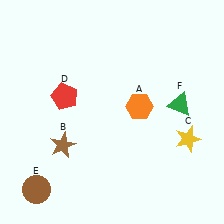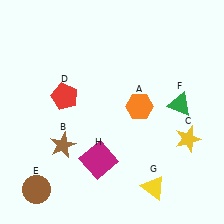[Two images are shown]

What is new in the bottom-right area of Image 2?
A yellow triangle (G) was added in the bottom-right area of Image 2.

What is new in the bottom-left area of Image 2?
A magenta square (H) was added in the bottom-left area of Image 2.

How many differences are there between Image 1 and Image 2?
There are 2 differences between the two images.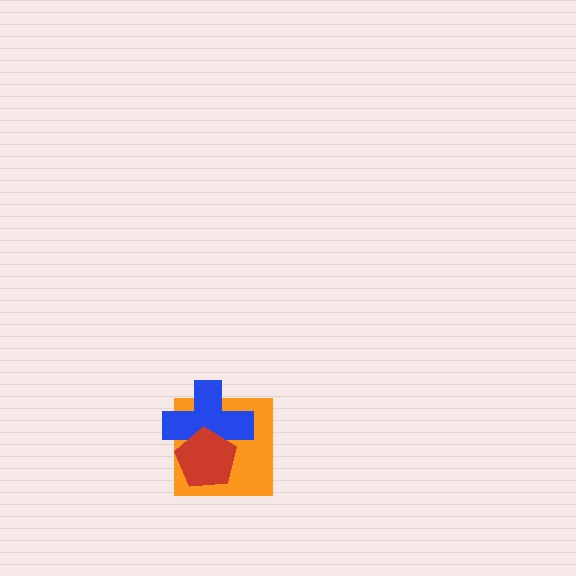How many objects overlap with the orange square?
2 objects overlap with the orange square.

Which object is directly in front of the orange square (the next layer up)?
The blue cross is directly in front of the orange square.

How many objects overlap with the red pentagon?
2 objects overlap with the red pentagon.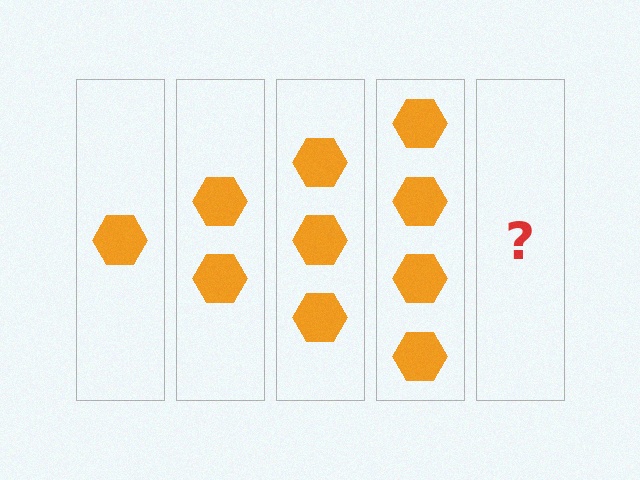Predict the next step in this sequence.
The next step is 5 hexagons.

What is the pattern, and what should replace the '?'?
The pattern is that each step adds one more hexagon. The '?' should be 5 hexagons.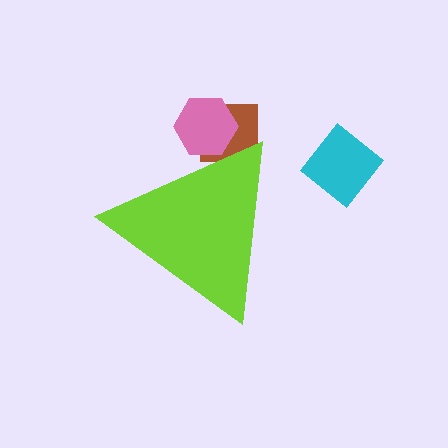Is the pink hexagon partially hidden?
Yes, the pink hexagon is partially hidden behind the lime triangle.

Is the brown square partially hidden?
Yes, the brown square is partially hidden behind the lime triangle.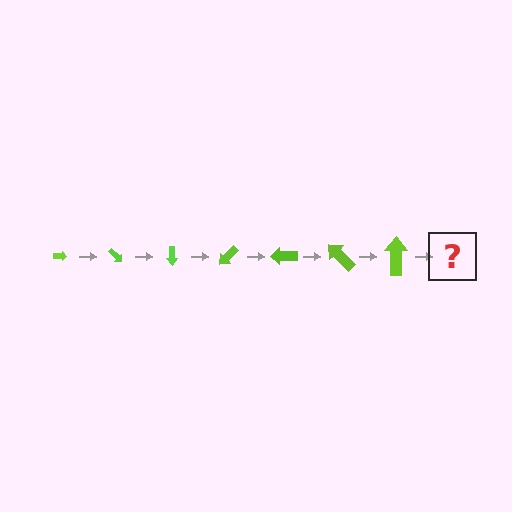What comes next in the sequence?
The next element should be an arrow, larger than the previous one and rotated 315 degrees from the start.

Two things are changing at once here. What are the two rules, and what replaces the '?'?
The two rules are that the arrow grows larger each step and it rotates 45 degrees each step. The '?' should be an arrow, larger than the previous one and rotated 315 degrees from the start.